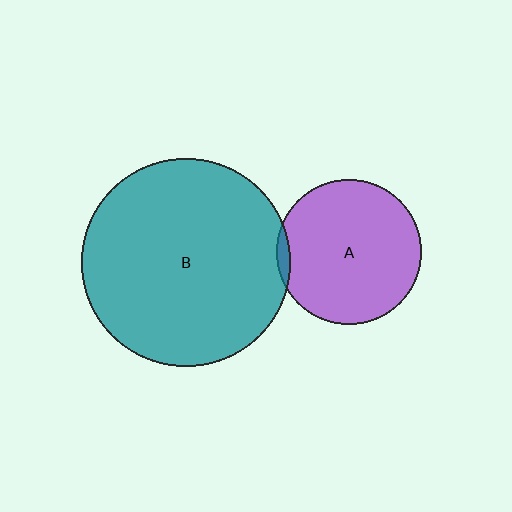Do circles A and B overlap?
Yes.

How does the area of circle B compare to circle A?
Approximately 2.1 times.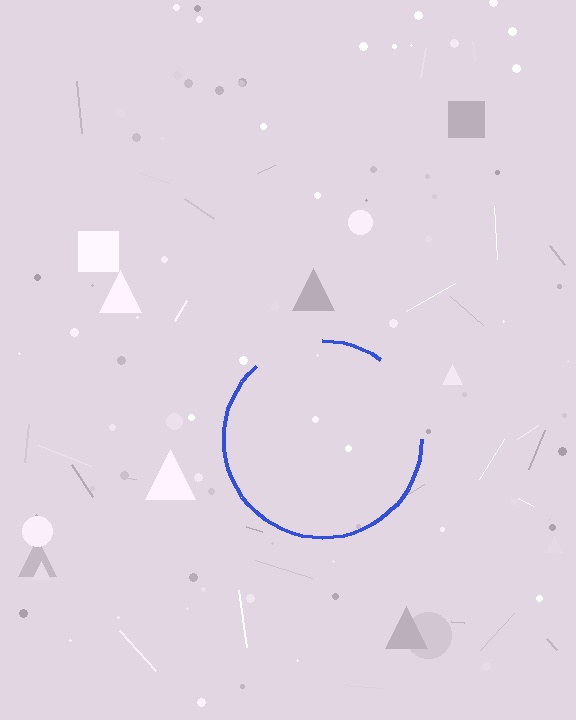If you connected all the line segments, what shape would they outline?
They would outline a circle.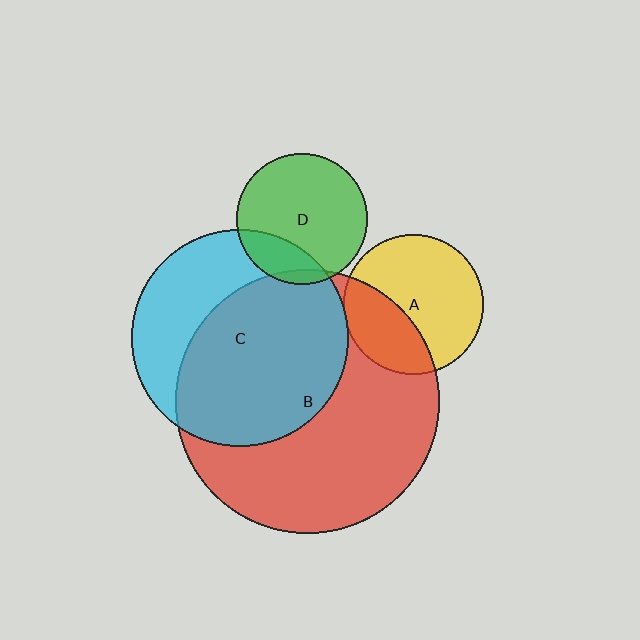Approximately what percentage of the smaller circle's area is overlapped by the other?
Approximately 5%.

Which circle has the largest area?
Circle B (red).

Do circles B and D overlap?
Yes.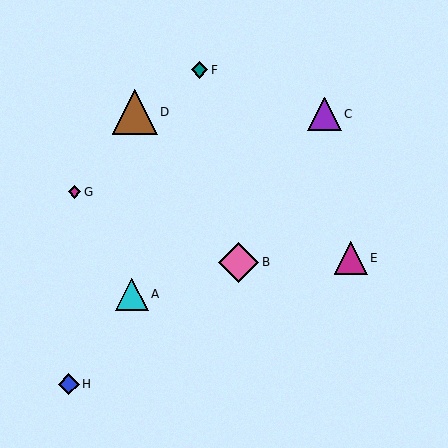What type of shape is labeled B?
Shape B is a pink diamond.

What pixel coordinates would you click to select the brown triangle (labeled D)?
Click at (135, 112) to select the brown triangle D.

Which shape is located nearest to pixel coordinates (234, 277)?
The pink diamond (labeled B) at (239, 262) is nearest to that location.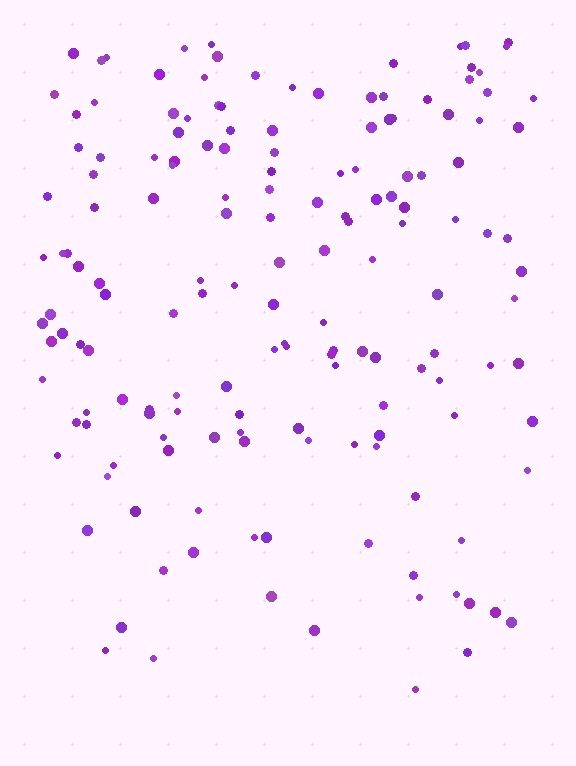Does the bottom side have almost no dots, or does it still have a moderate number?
Still a moderate number, just noticeably fewer than the top.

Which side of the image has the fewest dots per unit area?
The bottom.